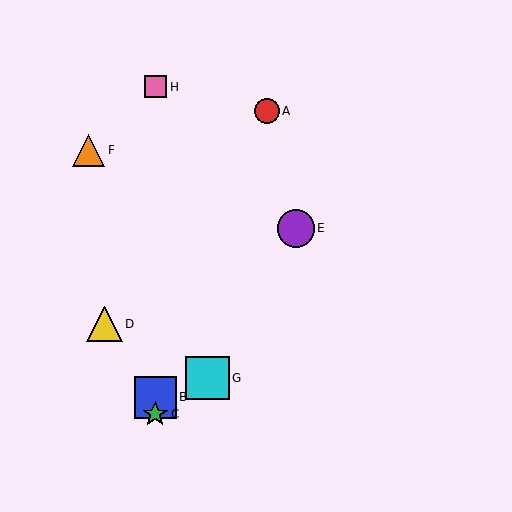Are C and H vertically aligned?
Yes, both are at x≈155.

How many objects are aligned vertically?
3 objects (B, C, H) are aligned vertically.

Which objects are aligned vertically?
Objects B, C, H are aligned vertically.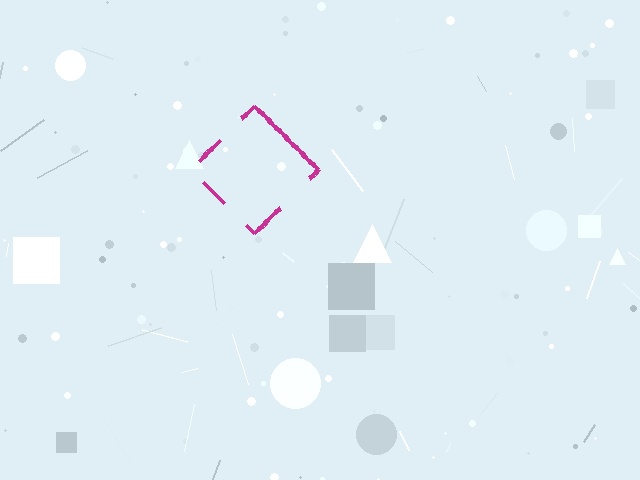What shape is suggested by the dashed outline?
The dashed outline suggests a diamond.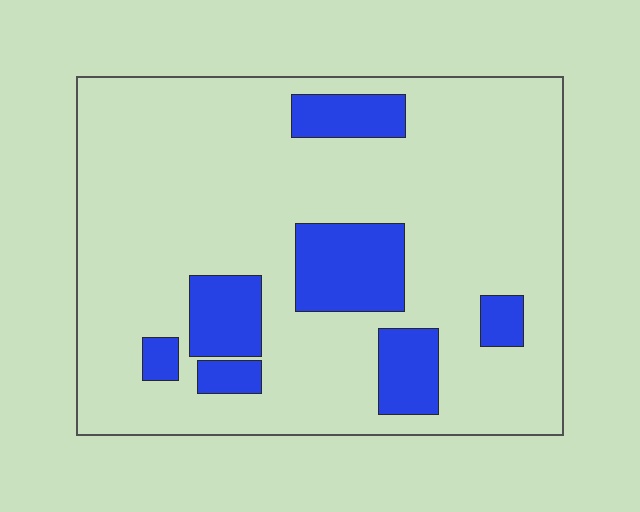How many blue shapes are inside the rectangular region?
7.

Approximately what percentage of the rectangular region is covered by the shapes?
Approximately 20%.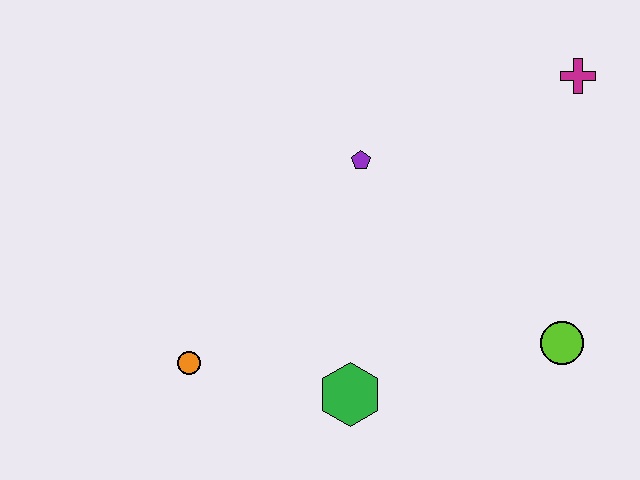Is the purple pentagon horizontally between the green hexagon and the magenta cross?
Yes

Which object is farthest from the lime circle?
The orange circle is farthest from the lime circle.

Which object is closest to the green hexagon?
The orange circle is closest to the green hexagon.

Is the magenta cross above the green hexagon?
Yes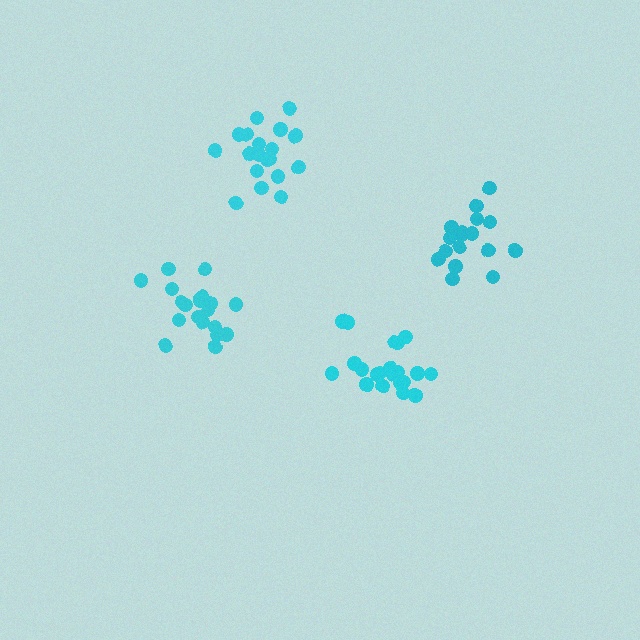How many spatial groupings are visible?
There are 4 spatial groupings.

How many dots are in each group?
Group 1: 19 dots, Group 2: 17 dots, Group 3: 21 dots, Group 4: 19 dots (76 total).